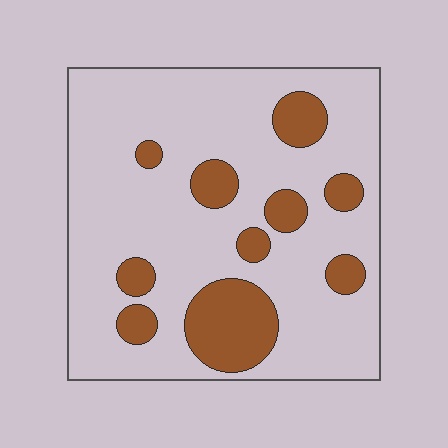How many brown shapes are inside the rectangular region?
10.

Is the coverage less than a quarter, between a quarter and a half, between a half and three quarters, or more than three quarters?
Less than a quarter.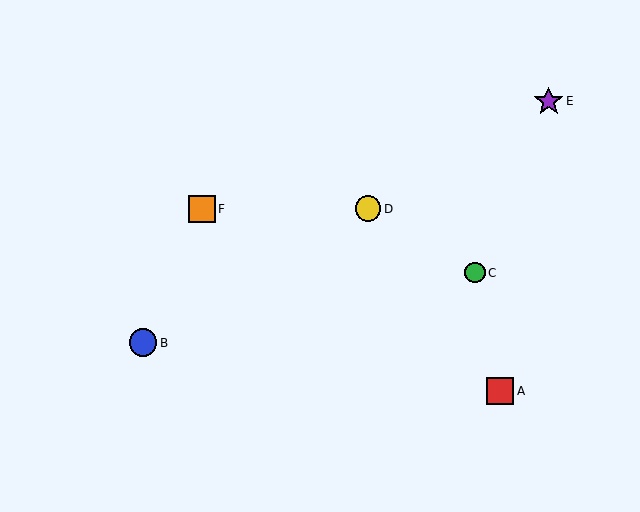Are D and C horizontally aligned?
No, D is at y≈209 and C is at y≈273.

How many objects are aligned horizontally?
2 objects (D, F) are aligned horizontally.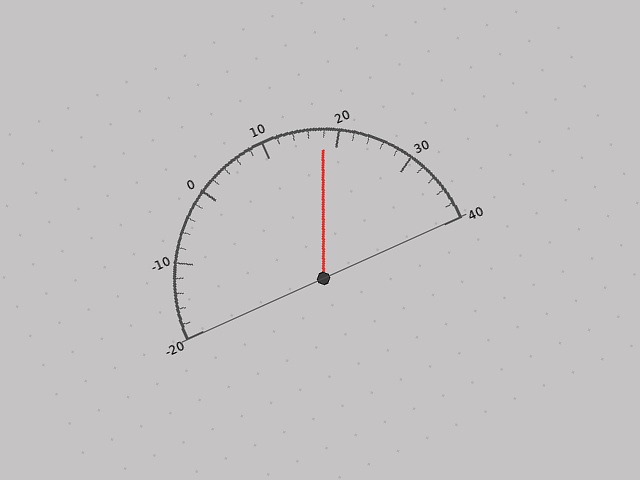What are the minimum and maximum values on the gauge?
The gauge ranges from -20 to 40.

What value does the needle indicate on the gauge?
The needle indicates approximately 18.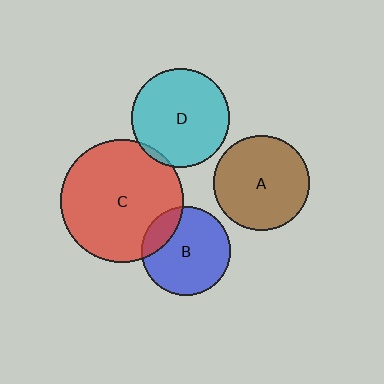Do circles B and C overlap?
Yes.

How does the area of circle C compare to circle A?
Approximately 1.6 times.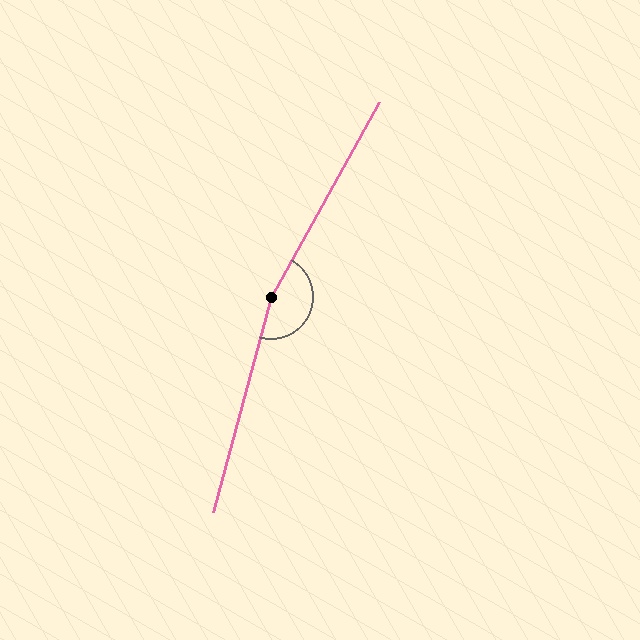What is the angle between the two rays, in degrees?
Approximately 166 degrees.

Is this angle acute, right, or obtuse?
It is obtuse.